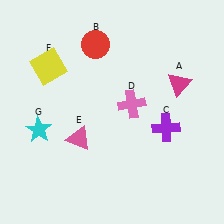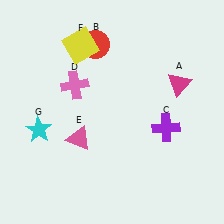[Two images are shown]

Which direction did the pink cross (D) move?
The pink cross (D) moved left.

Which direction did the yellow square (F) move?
The yellow square (F) moved right.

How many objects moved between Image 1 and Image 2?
2 objects moved between the two images.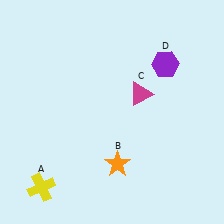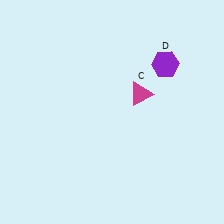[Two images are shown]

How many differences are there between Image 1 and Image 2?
There are 2 differences between the two images.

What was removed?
The orange star (B), the yellow cross (A) were removed in Image 2.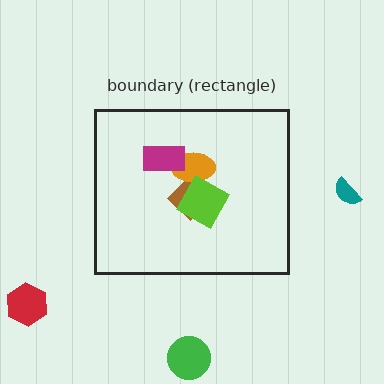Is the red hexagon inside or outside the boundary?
Outside.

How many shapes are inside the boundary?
4 inside, 3 outside.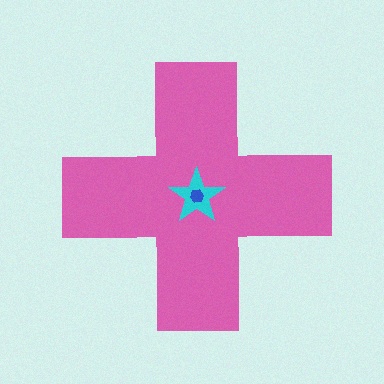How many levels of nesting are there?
3.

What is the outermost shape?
The pink cross.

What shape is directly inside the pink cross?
The cyan star.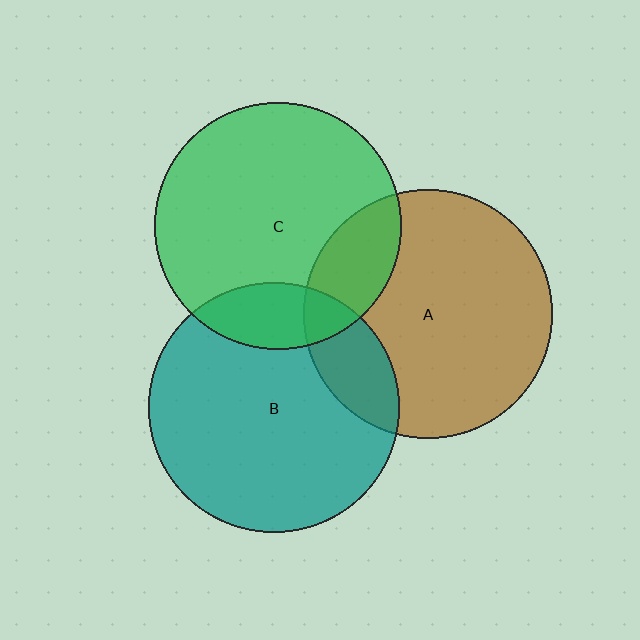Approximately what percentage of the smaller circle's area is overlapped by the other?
Approximately 20%.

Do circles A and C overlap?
Yes.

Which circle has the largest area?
Circle B (teal).